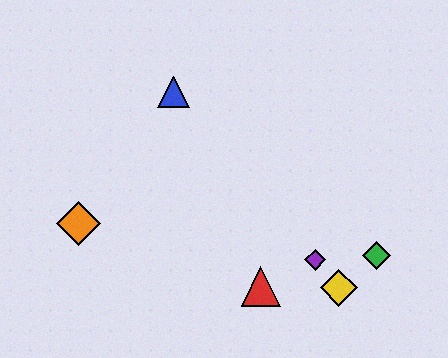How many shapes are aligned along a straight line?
3 shapes (the blue triangle, the yellow diamond, the purple diamond) are aligned along a straight line.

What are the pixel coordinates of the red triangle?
The red triangle is at (261, 286).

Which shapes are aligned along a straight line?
The blue triangle, the yellow diamond, the purple diamond are aligned along a straight line.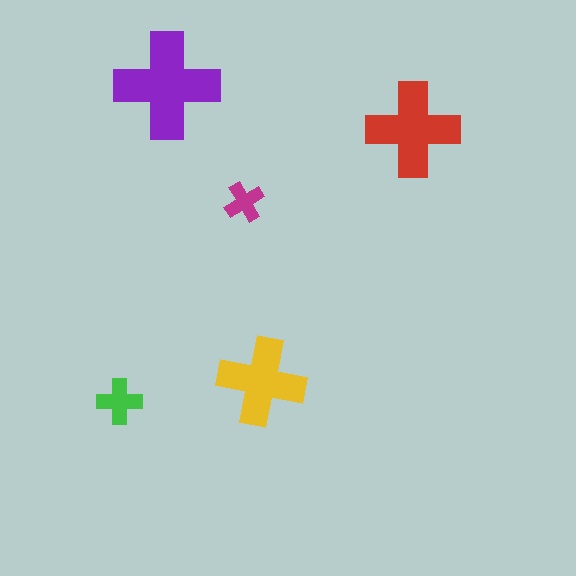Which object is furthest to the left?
The green cross is leftmost.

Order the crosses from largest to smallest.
the purple one, the red one, the yellow one, the green one, the magenta one.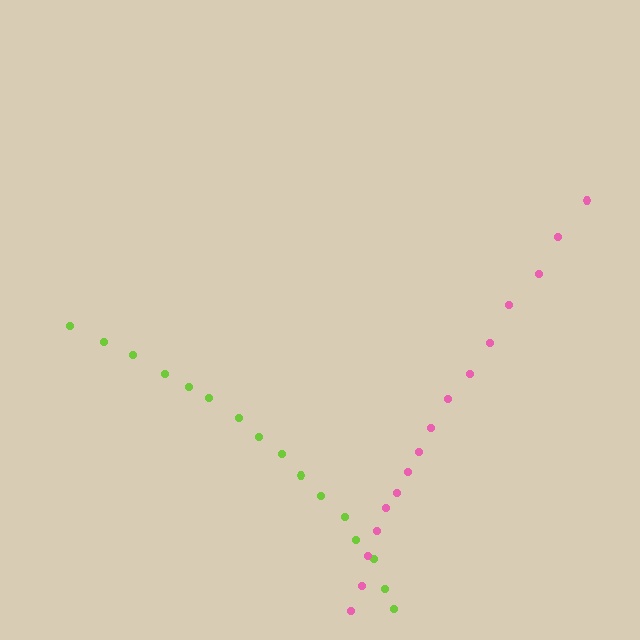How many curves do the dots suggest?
There are 2 distinct paths.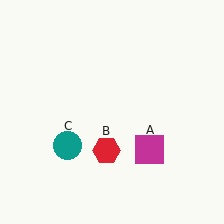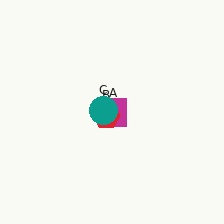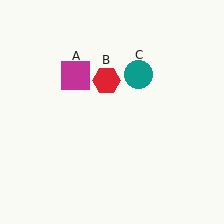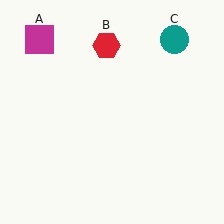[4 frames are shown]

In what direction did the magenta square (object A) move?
The magenta square (object A) moved up and to the left.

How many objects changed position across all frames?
3 objects changed position: magenta square (object A), red hexagon (object B), teal circle (object C).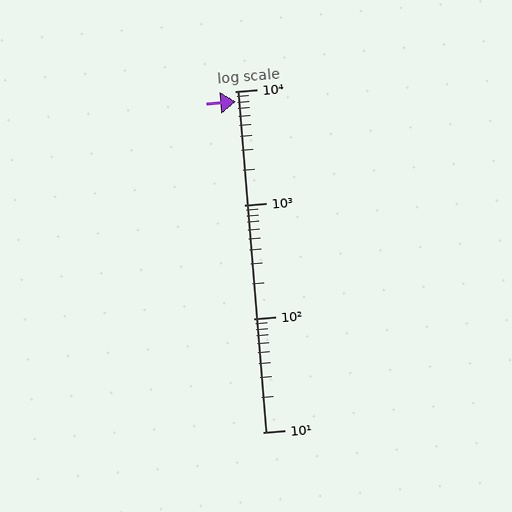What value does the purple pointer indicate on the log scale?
The pointer indicates approximately 8100.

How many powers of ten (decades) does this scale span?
The scale spans 3 decades, from 10 to 10000.